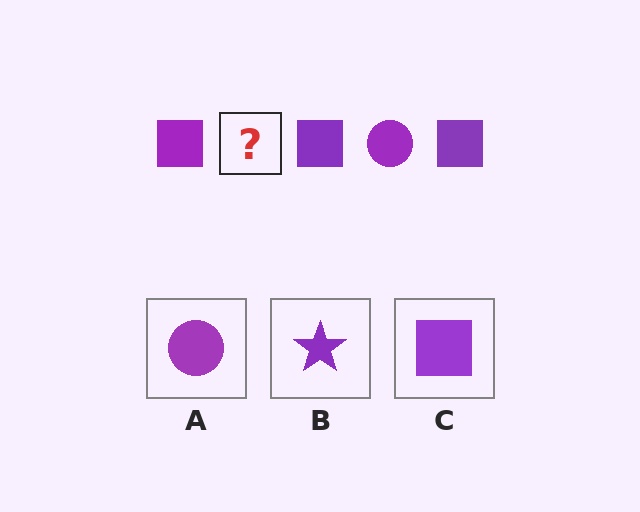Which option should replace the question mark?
Option A.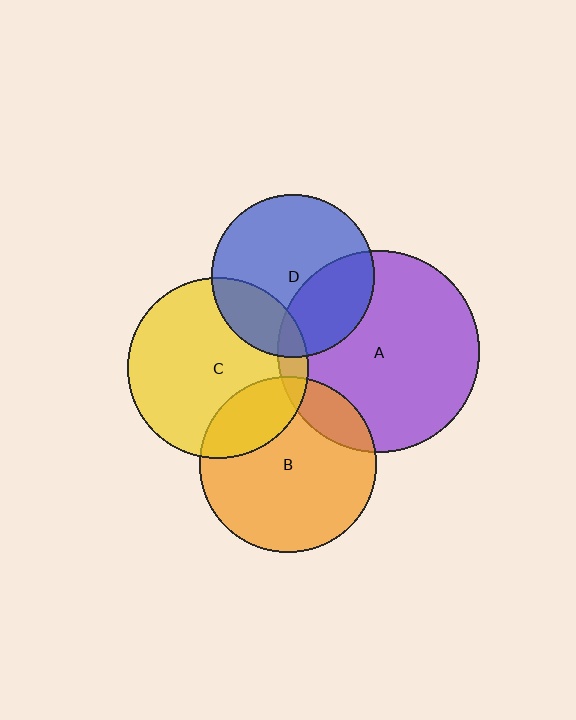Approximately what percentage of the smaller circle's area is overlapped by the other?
Approximately 25%.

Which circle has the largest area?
Circle A (purple).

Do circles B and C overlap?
Yes.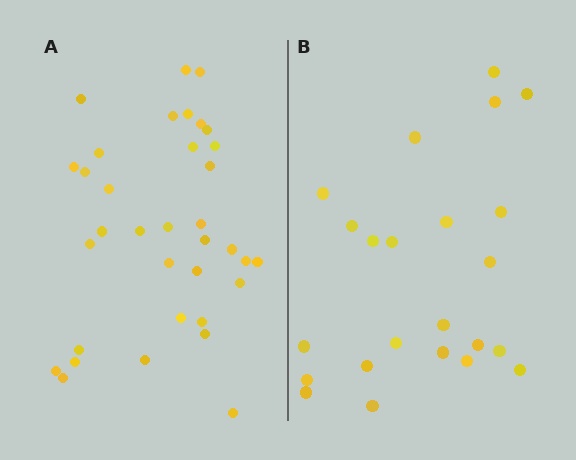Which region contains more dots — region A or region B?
Region A (the left region) has more dots.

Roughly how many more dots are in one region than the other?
Region A has roughly 12 or so more dots than region B.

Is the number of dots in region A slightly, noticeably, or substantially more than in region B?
Region A has substantially more. The ratio is roughly 1.5 to 1.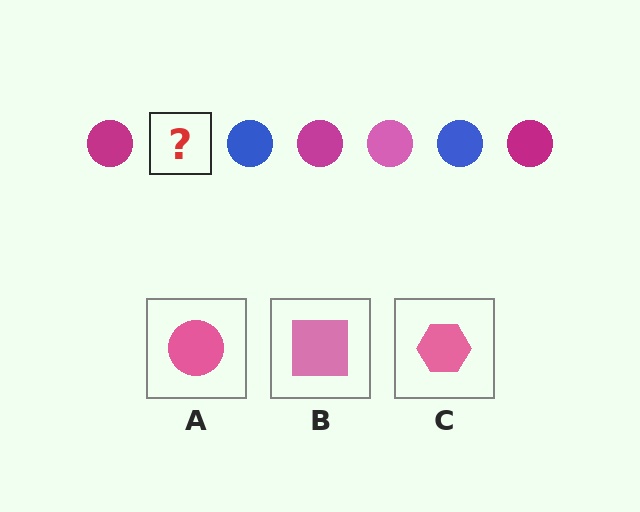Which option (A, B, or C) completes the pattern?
A.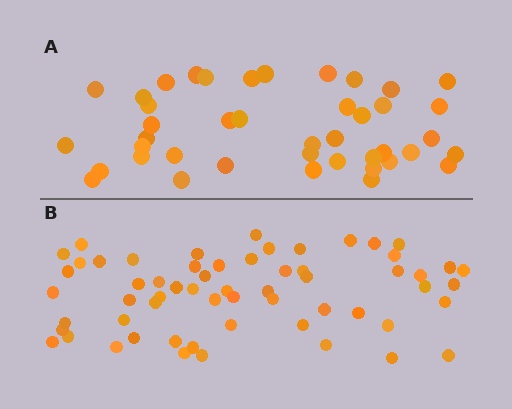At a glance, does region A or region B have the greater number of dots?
Region B (the bottom region) has more dots.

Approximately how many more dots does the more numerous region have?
Region B has approximately 20 more dots than region A.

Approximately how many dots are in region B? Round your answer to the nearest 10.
About 60 dots.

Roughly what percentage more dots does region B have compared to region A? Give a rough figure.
About 45% more.